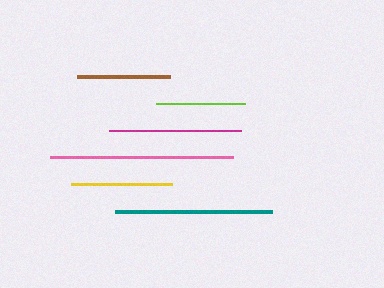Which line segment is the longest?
The pink line is the longest at approximately 183 pixels.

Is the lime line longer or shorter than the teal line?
The teal line is longer than the lime line.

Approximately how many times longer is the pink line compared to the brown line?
The pink line is approximately 2.0 times the length of the brown line.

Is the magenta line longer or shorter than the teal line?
The teal line is longer than the magenta line.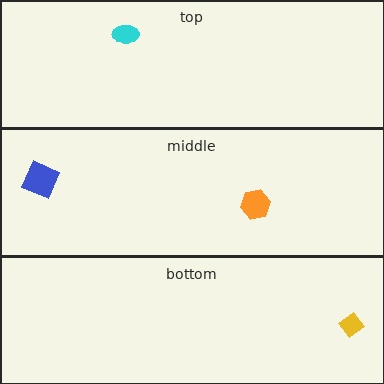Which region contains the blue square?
The middle region.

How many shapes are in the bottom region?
1.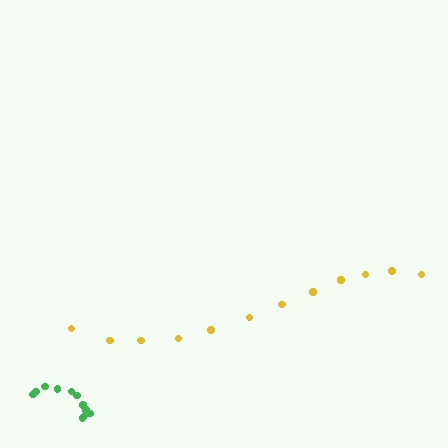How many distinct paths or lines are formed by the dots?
There are 2 distinct paths.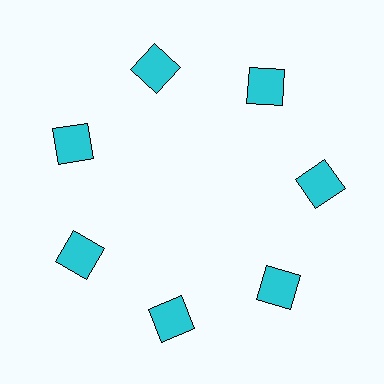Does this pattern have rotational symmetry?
Yes, this pattern has 7-fold rotational symmetry. It looks the same after rotating 51 degrees around the center.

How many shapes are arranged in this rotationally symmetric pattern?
There are 7 shapes, arranged in 7 groups of 1.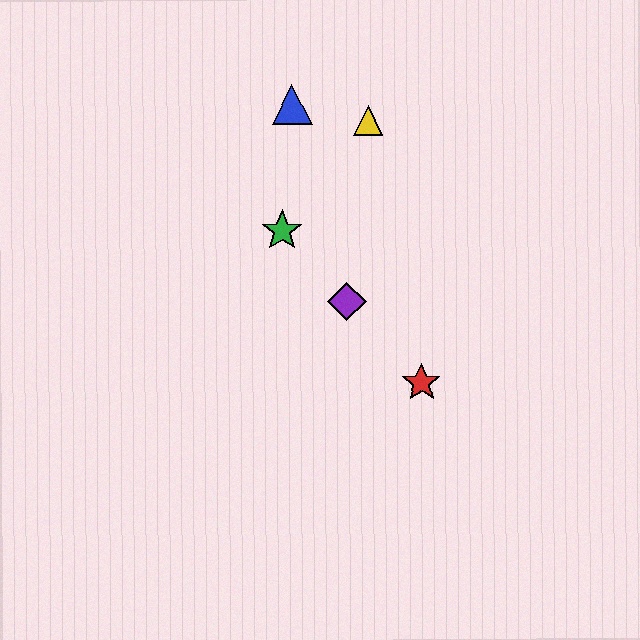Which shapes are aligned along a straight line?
The red star, the green star, the purple diamond are aligned along a straight line.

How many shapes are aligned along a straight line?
3 shapes (the red star, the green star, the purple diamond) are aligned along a straight line.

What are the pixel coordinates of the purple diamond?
The purple diamond is at (347, 301).